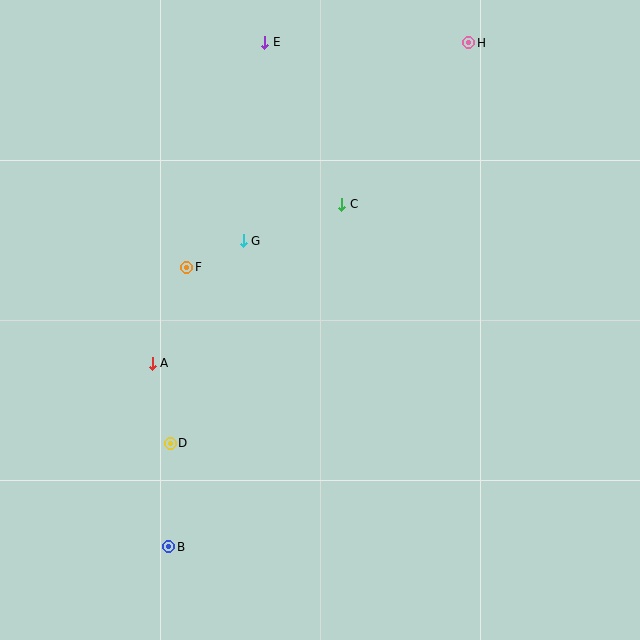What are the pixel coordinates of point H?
Point H is at (469, 43).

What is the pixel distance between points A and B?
The distance between A and B is 184 pixels.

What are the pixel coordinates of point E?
Point E is at (265, 42).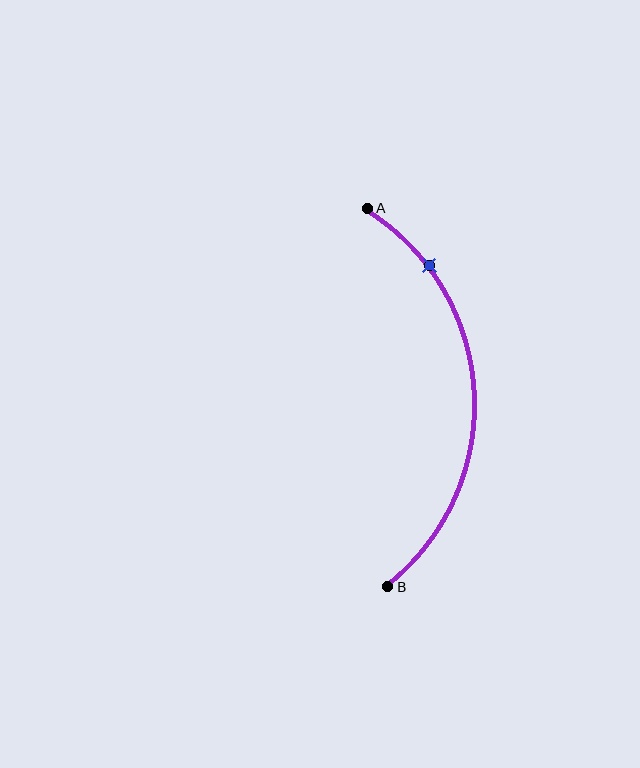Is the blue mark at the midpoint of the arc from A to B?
No. The blue mark lies on the arc but is closer to endpoint A. The arc midpoint would be at the point on the curve equidistant along the arc from both A and B.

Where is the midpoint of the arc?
The arc midpoint is the point on the curve farthest from the straight line joining A and B. It sits to the right of that line.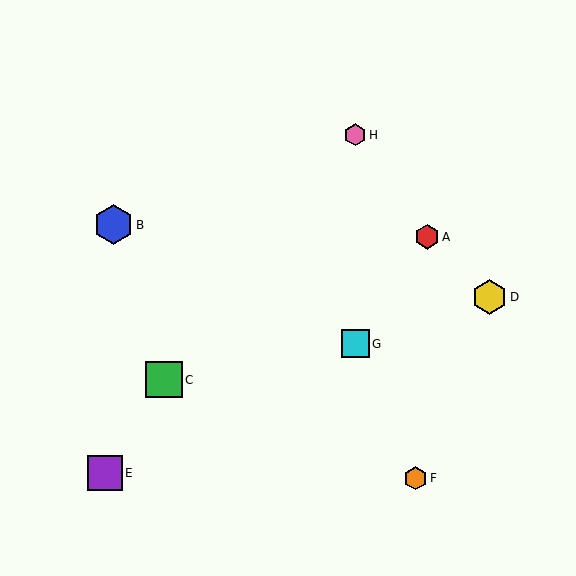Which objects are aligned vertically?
Objects G, H are aligned vertically.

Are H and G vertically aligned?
Yes, both are at x≈355.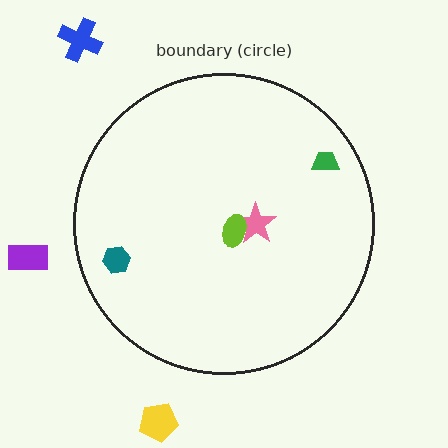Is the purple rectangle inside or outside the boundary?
Outside.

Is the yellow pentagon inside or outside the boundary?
Outside.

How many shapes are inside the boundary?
4 inside, 3 outside.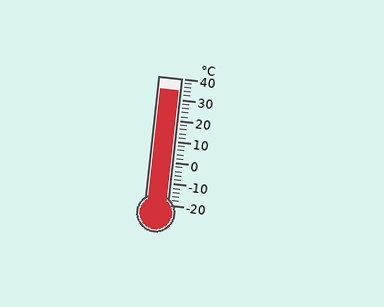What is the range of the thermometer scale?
The thermometer scale ranges from -20°C to 40°C.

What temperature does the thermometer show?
The thermometer shows approximately 34°C.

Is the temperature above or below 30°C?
The temperature is above 30°C.